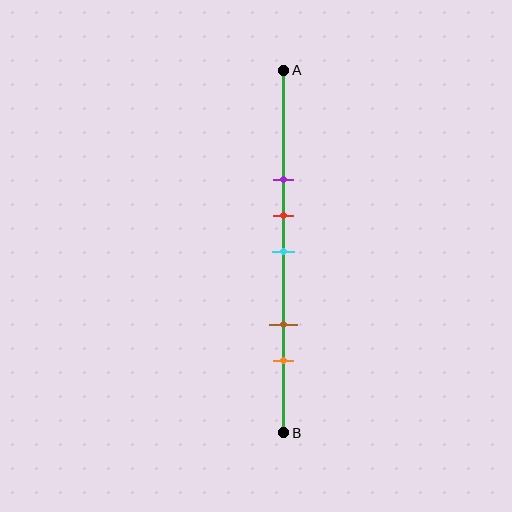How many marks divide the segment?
There are 5 marks dividing the segment.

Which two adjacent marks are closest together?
The red and cyan marks are the closest adjacent pair.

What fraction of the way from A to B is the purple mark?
The purple mark is approximately 30% (0.3) of the way from A to B.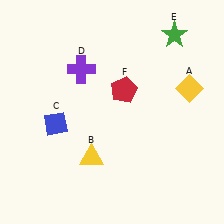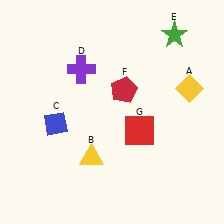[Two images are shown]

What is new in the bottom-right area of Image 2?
A red square (G) was added in the bottom-right area of Image 2.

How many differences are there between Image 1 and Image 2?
There is 1 difference between the two images.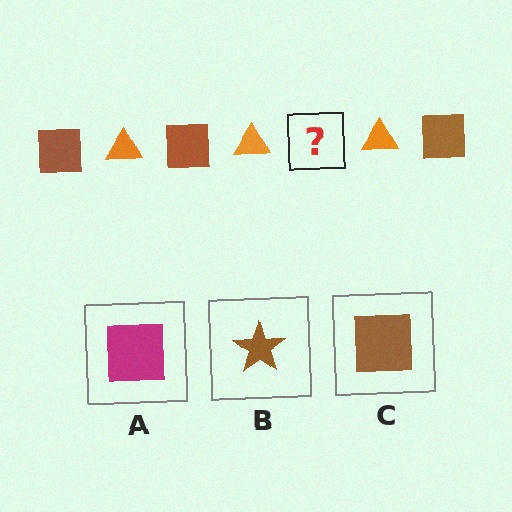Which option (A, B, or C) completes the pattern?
C.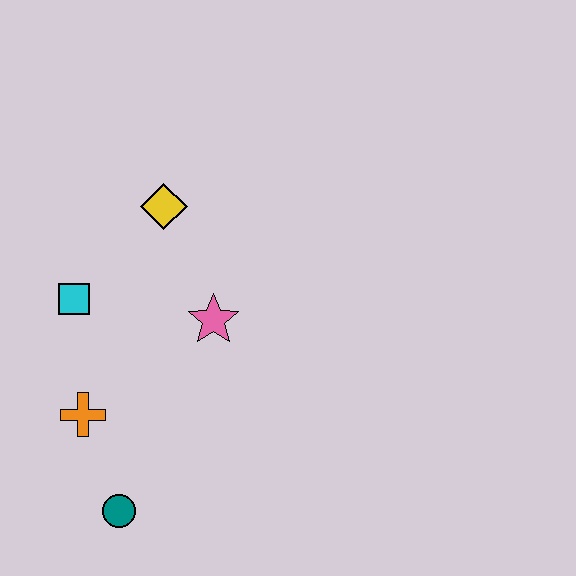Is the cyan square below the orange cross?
No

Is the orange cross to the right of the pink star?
No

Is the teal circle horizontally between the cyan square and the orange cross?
No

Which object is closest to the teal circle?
The orange cross is closest to the teal circle.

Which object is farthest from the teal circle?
The yellow diamond is farthest from the teal circle.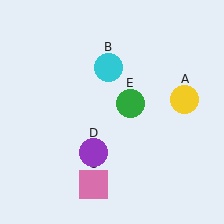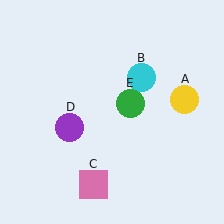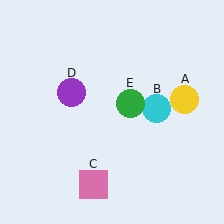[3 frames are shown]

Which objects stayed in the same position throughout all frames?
Yellow circle (object A) and pink square (object C) and green circle (object E) remained stationary.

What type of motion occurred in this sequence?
The cyan circle (object B), purple circle (object D) rotated clockwise around the center of the scene.